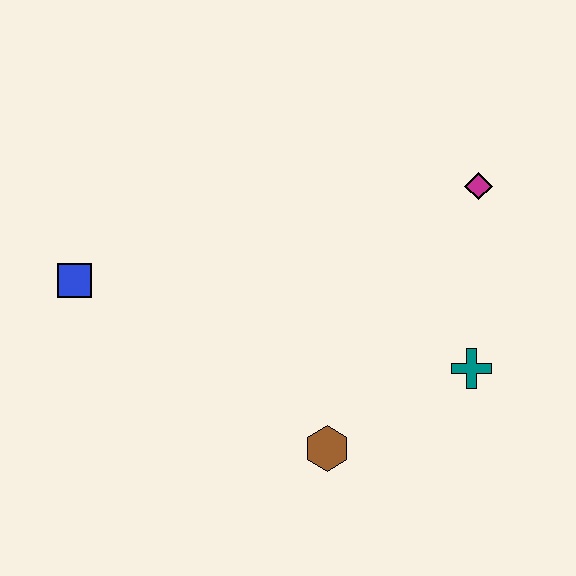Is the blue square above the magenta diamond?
No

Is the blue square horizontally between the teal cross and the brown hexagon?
No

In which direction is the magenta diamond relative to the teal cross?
The magenta diamond is above the teal cross.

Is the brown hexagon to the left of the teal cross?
Yes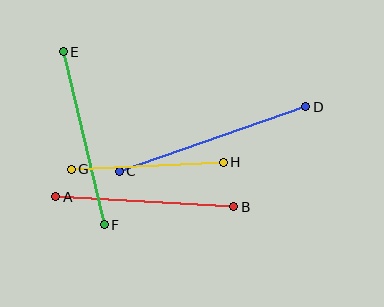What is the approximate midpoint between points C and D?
The midpoint is at approximately (212, 139) pixels.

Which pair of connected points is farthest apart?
Points C and D are farthest apart.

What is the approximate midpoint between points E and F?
The midpoint is at approximately (84, 138) pixels.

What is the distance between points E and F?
The distance is approximately 178 pixels.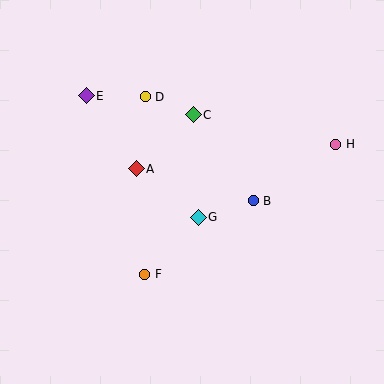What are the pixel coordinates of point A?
Point A is at (136, 169).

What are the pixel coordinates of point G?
Point G is at (198, 217).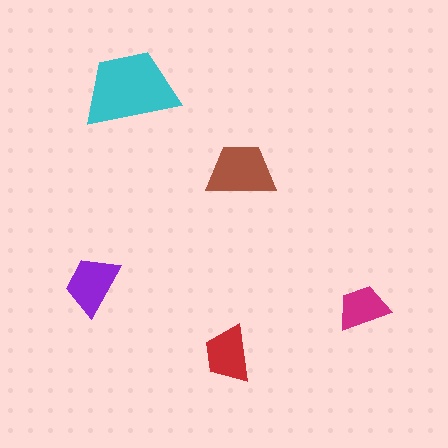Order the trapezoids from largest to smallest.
the cyan one, the brown one, the purple one, the red one, the magenta one.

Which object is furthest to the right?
The magenta trapezoid is rightmost.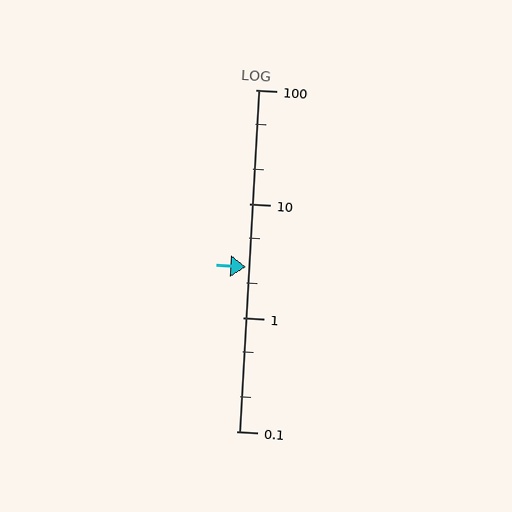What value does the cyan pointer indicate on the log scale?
The pointer indicates approximately 2.8.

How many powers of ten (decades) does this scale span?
The scale spans 3 decades, from 0.1 to 100.